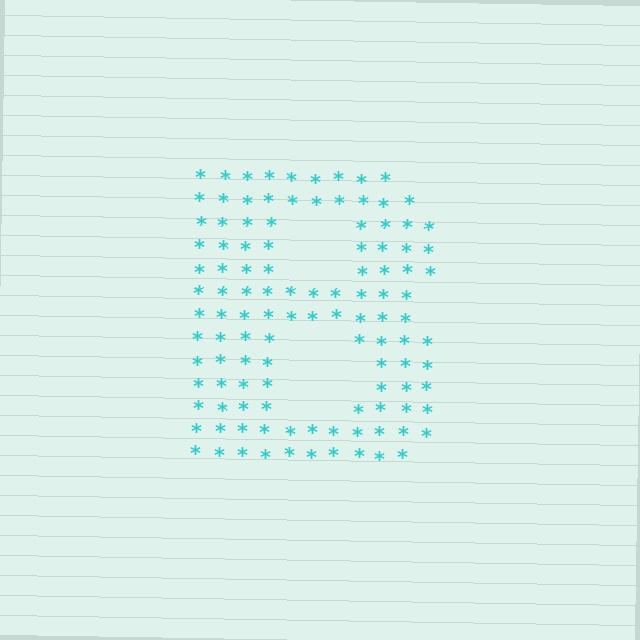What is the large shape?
The large shape is the letter B.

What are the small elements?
The small elements are asterisks.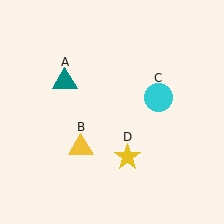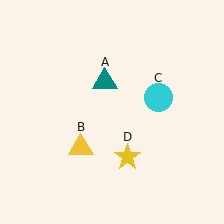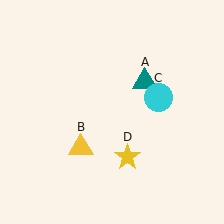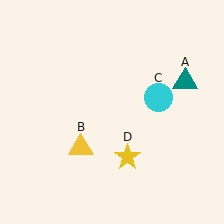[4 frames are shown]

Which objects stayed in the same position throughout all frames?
Yellow triangle (object B) and cyan circle (object C) and yellow star (object D) remained stationary.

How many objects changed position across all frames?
1 object changed position: teal triangle (object A).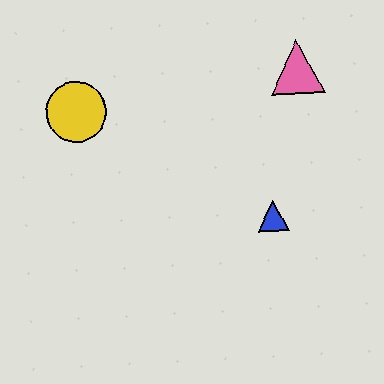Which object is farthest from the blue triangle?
The yellow circle is farthest from the blue triangle.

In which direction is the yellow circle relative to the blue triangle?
The yellow circle is to the left of the blue triangle.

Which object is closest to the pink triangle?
The blue triangle is closest to the pink triangle.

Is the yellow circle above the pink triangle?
No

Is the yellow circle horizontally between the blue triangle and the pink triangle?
No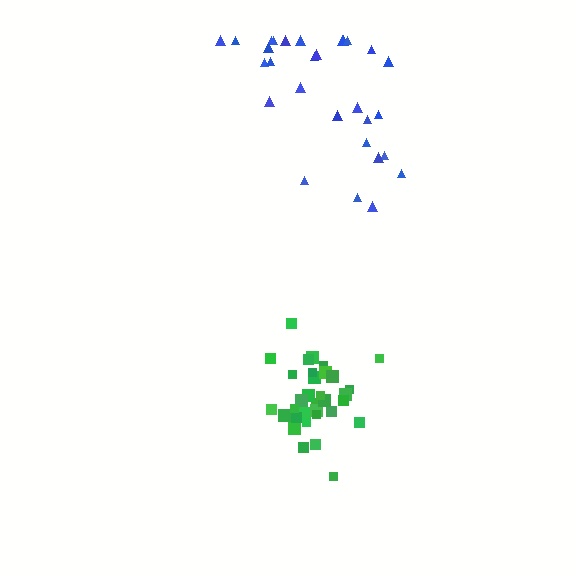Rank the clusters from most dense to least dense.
green, blue.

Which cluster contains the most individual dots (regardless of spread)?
Green (33).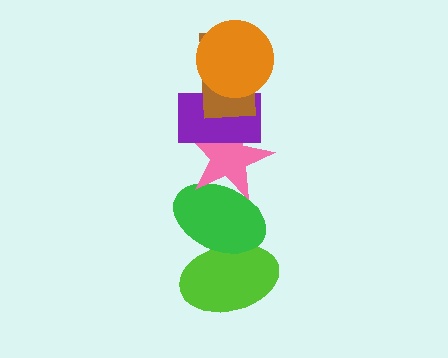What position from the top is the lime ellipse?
The lime ellipse is 6th from the top.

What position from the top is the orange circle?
The orange circle is 1st from the top.